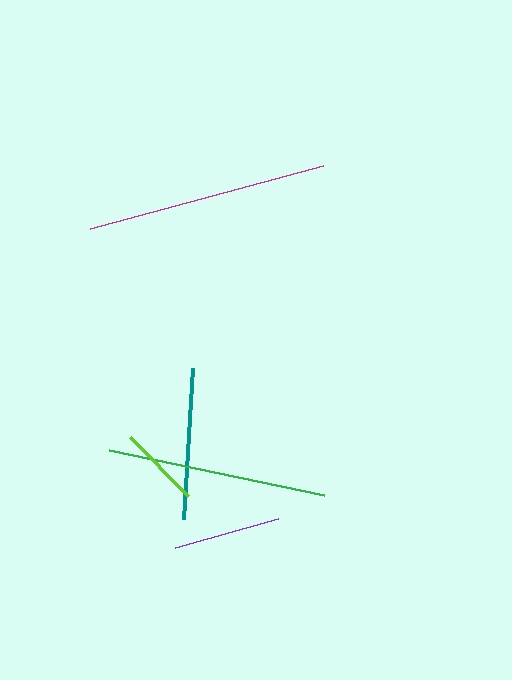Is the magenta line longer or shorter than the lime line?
The magenta line is longer than the lime line.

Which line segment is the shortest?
The lime line is the shortest at approximately 82 pixels.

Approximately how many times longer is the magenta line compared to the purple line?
The magenta line is approximately 2.3 times the length of the purple line.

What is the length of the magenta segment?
The magenta segment is approximately 241 pixels long.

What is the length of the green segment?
The green segment is approximately 220 pixels long.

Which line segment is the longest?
The magenta line is the longest at approximately 241 pixels.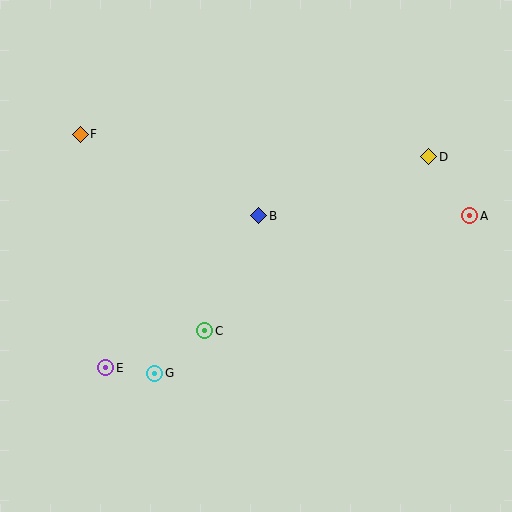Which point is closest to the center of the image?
Point B at (259, 216) is closest to the center.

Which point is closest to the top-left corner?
Point F is closest to the top-left corner.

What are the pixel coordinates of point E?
Point E is at (106, 368).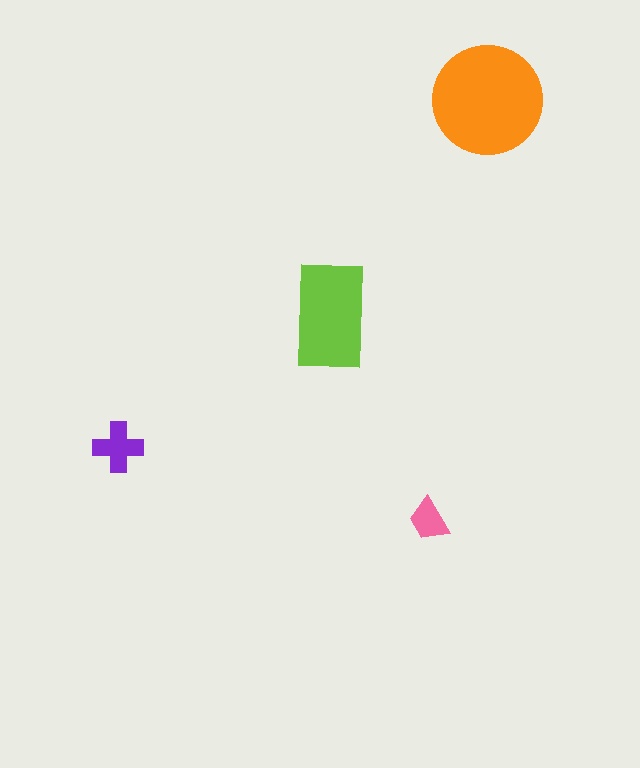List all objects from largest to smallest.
The orange circle, the lime rectangle, the purple cross, the pink trapezoid.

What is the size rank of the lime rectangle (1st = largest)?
2nd.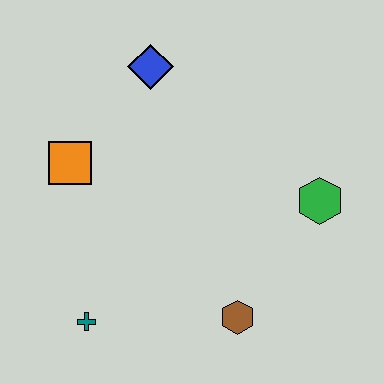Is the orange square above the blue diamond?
No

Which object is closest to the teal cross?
The brown hexagon is closest to the teal cross.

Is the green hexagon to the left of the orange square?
No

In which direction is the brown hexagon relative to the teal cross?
The brown hexagon is to the right of the teal cross.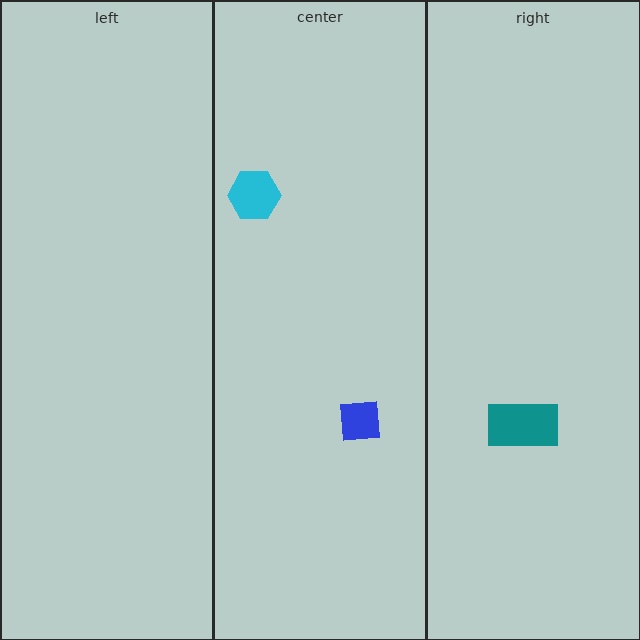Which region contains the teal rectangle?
The right region.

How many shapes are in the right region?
1.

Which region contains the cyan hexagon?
The center region.